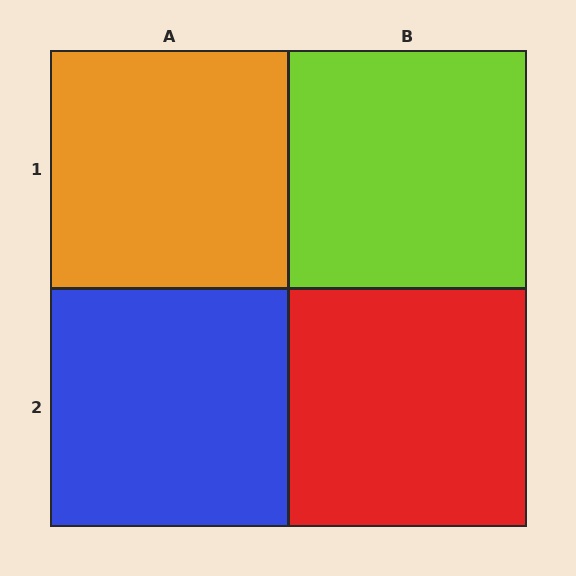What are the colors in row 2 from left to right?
Blue, red.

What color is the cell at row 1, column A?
Orange.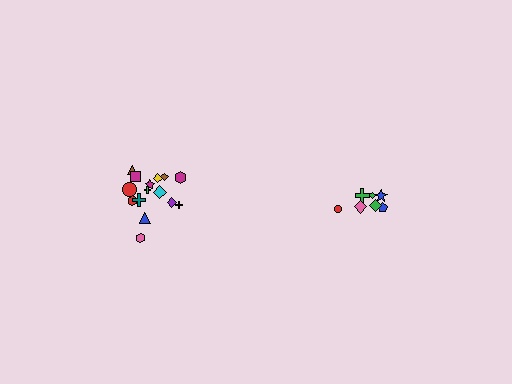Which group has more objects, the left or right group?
The left group.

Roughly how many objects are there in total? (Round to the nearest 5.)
Roughly 20 objects in total.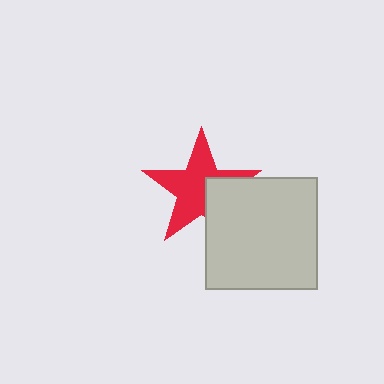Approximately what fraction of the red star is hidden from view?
Roughly 30% of the red star is hidden behind the light gray square.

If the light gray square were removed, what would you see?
You would see the complete red star.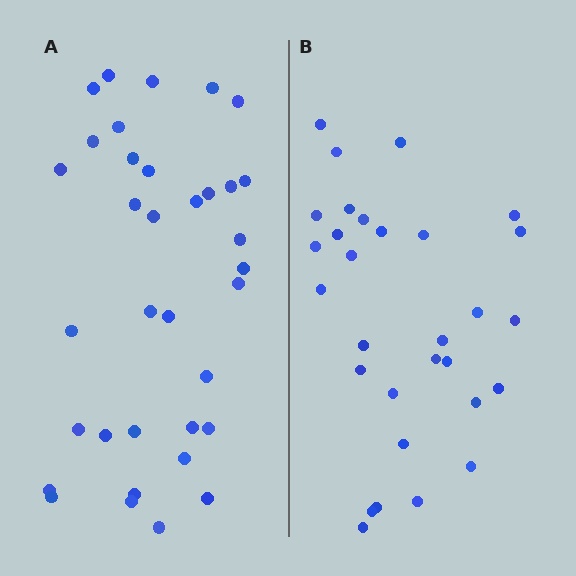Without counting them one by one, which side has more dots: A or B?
Region A (the left region) has more dots.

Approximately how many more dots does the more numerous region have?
Region A has about 5 more dots than region B.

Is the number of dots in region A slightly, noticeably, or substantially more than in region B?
Region A has only slightly more — the two regions are fairly close. The ratio is roughly 1.2 to 1.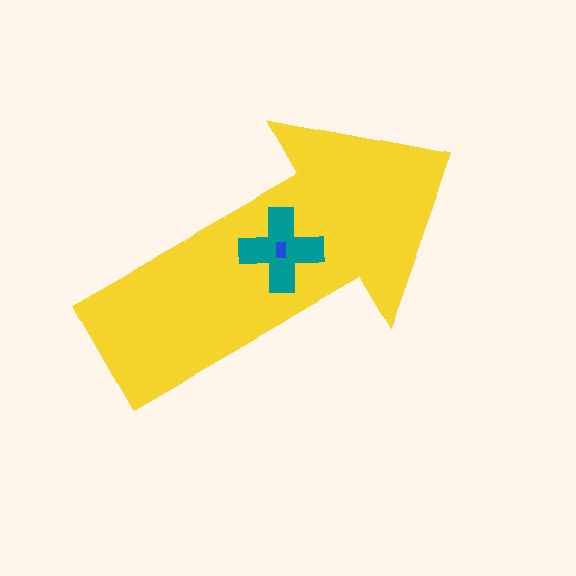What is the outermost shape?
The yellow arrow.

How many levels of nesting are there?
3.